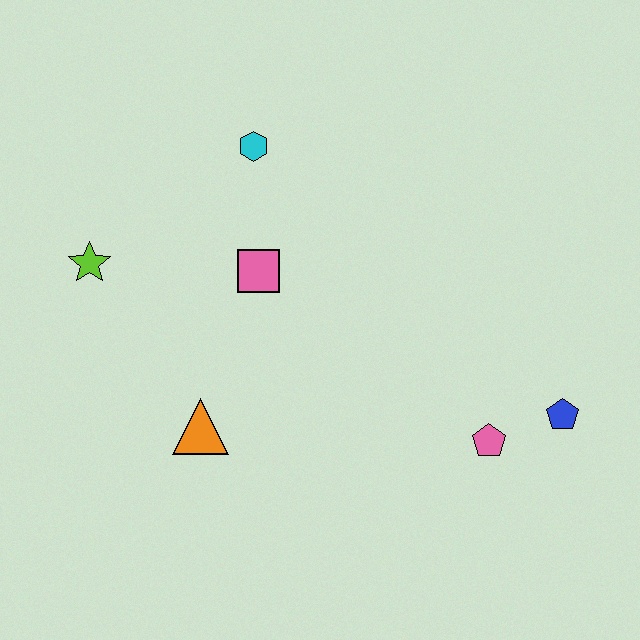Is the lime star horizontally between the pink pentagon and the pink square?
No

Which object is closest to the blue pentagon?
The pink pentagon is closest to the blue pentagon.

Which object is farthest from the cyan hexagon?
The blue pentagon is farthest from the cyan hexagon.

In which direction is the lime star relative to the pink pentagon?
The lime star is to the left of the pink pentagon.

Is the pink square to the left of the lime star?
No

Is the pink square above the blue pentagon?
Yes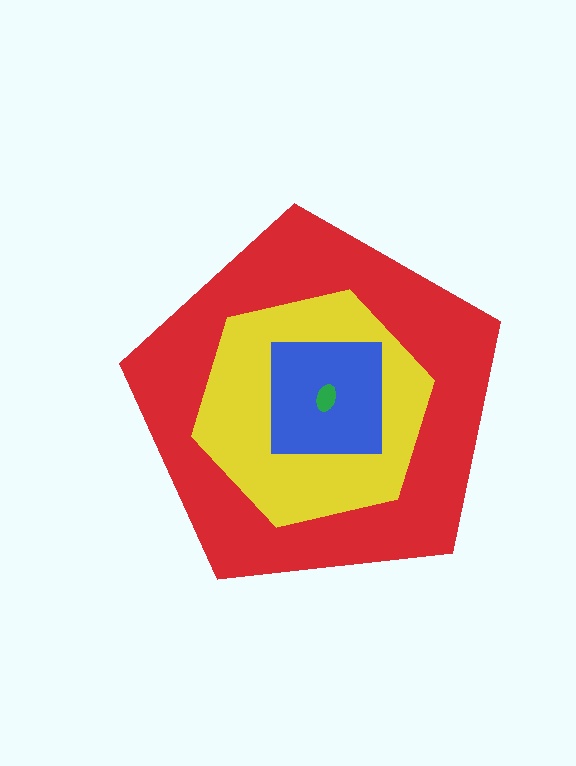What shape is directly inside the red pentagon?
The yellow hexagon.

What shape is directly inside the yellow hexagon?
The blue square.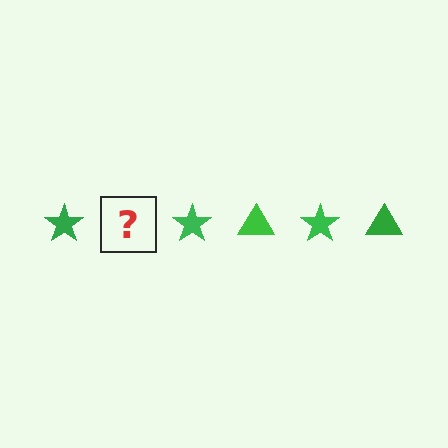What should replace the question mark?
The question mark should be replaced with a green triangle.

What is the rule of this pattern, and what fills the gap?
The rule is that the pattern cycles through star, triangle shapes in green. The gap should be filled with a green triangle.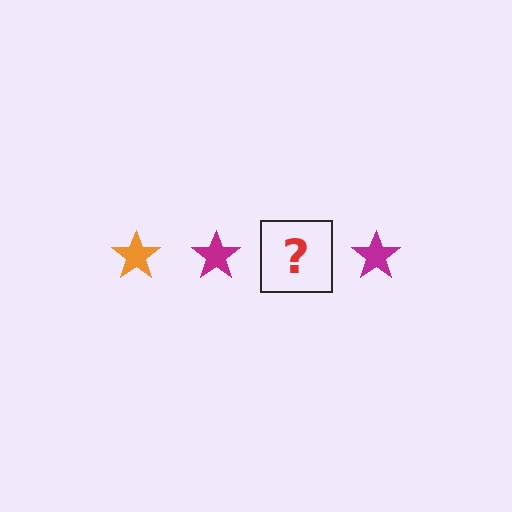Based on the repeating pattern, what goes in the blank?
The blank should be an orange star.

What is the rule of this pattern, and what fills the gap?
The rule is that the pattern cycles through orange, magenta stars. The gap should be filled with an orange star.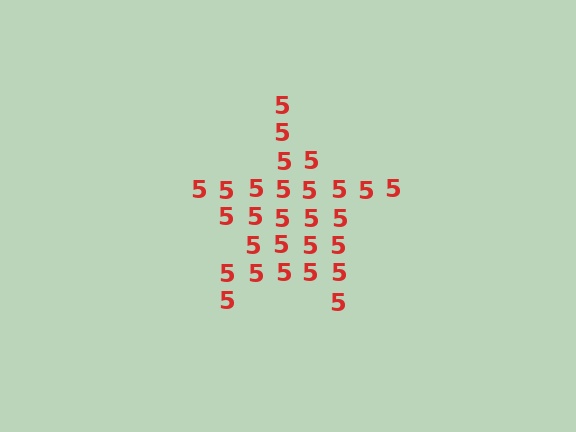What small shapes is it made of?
It is made of small digit 5's.